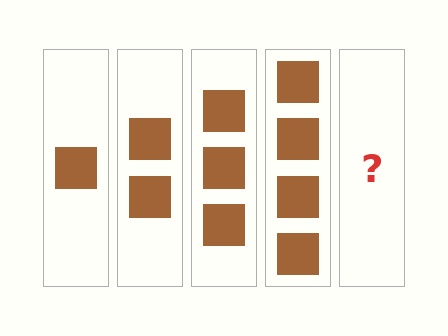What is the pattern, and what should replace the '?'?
The pattern is that each step adds one more square. The '?' should be 5 squares.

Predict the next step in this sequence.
The next step is 5 squares.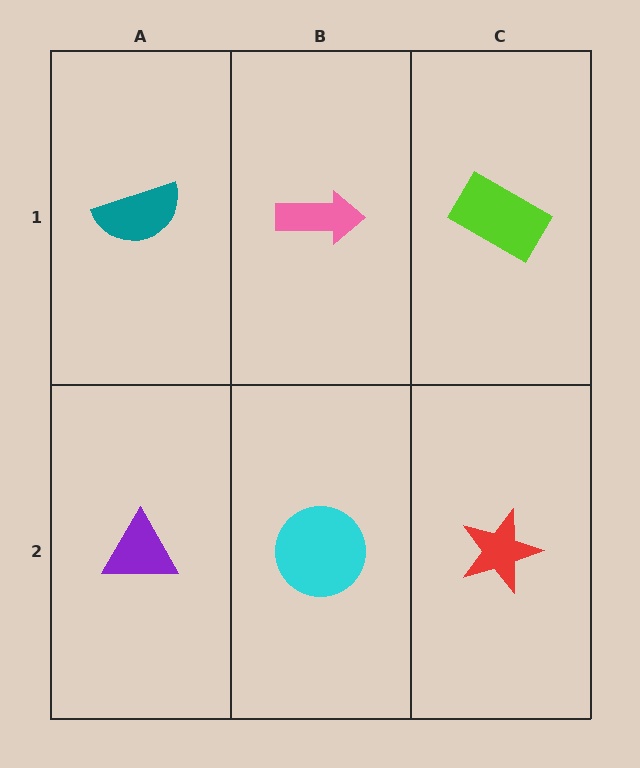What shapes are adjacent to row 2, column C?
A lime rectangle (row 1, column C), a cyan circle (row 2, column B).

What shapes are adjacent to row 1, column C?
A red star (row 2, column C), a pink arrow (row 1, column B).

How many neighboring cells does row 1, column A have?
2.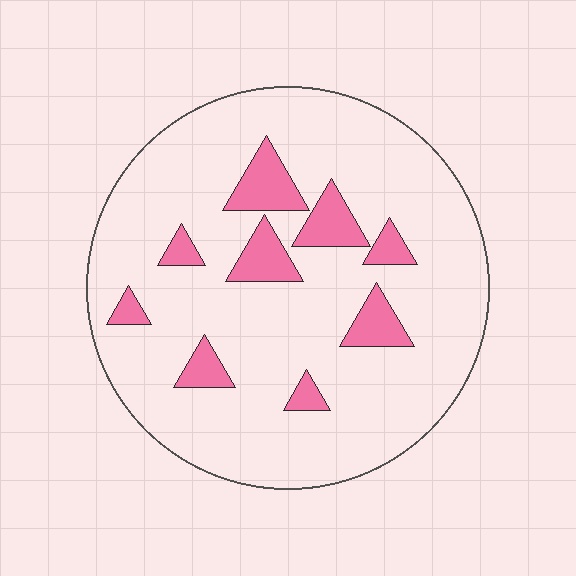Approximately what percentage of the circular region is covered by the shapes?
Approximately 15%.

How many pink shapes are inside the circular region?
9.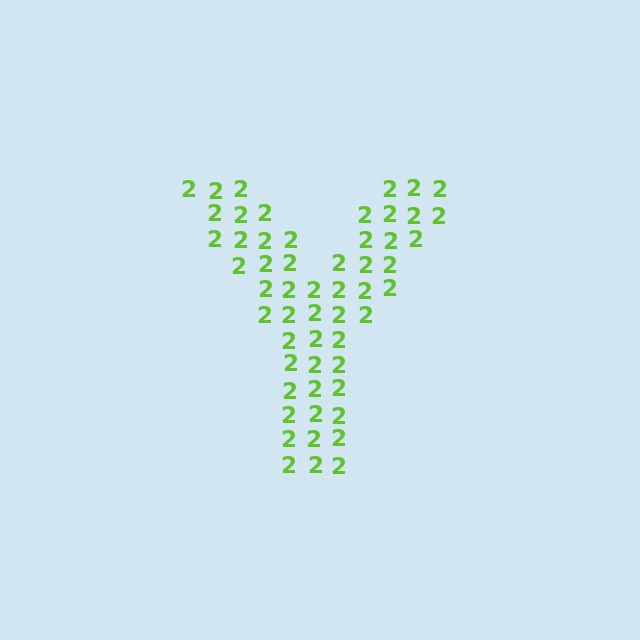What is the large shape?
The large shape is the letter Y.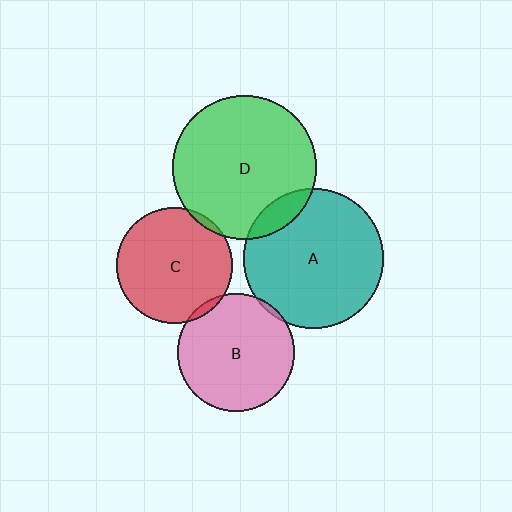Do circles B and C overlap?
Yes.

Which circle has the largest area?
Circle D (green).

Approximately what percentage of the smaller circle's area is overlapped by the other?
Approximately 5%.